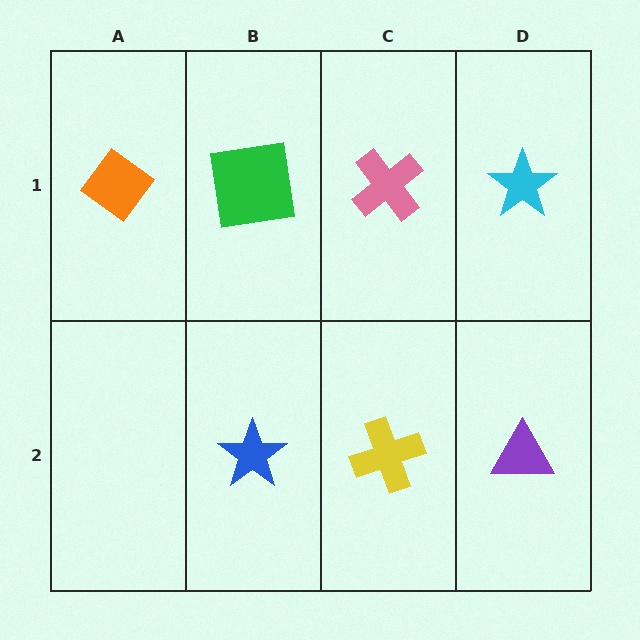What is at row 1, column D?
A cyan star.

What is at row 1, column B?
A green square.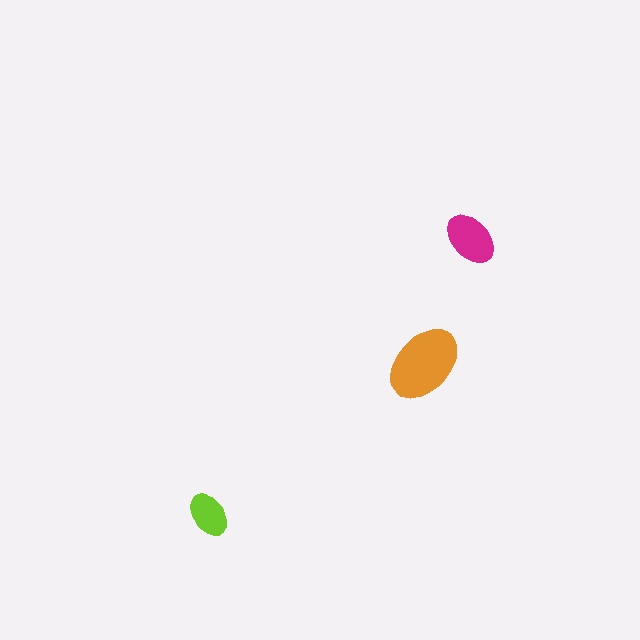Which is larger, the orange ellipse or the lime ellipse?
The orange one.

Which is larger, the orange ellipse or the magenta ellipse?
The orange one.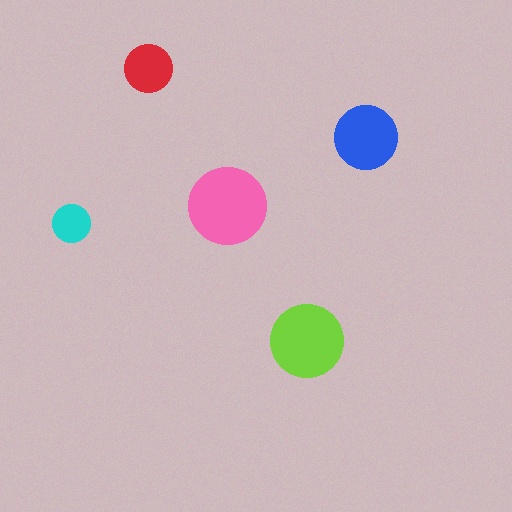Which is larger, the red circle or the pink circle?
The pink one.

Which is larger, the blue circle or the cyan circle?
The blue one.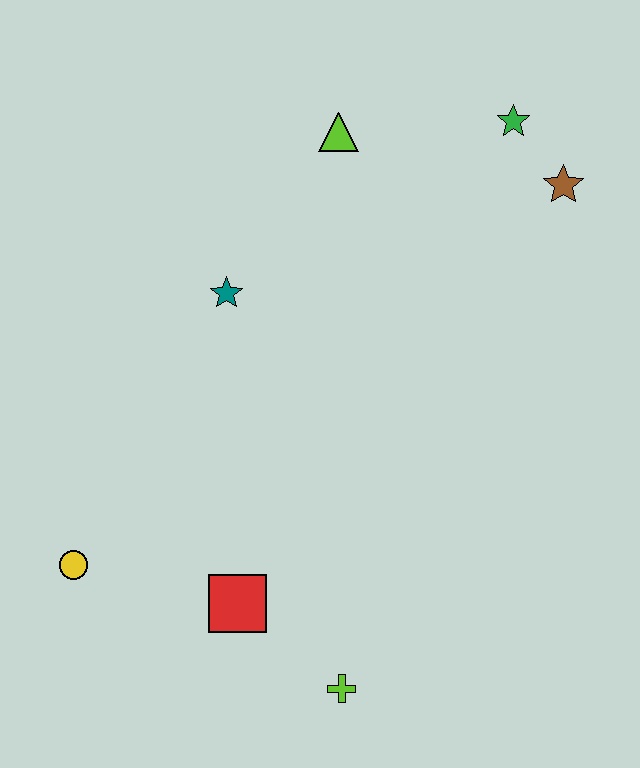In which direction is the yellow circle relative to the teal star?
The yellow circle is below the teal star.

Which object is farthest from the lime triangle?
The lime cross is farthest from the lime triangle.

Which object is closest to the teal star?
The lime triangle is closest to the teal star.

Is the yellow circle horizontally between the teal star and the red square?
No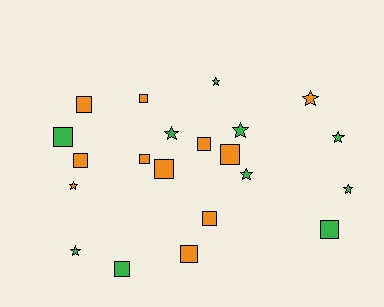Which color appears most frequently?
Orange, with 11 objects.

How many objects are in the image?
There are 21 objects.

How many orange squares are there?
There are 9 orange squares.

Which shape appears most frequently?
Square, with 12 objects.